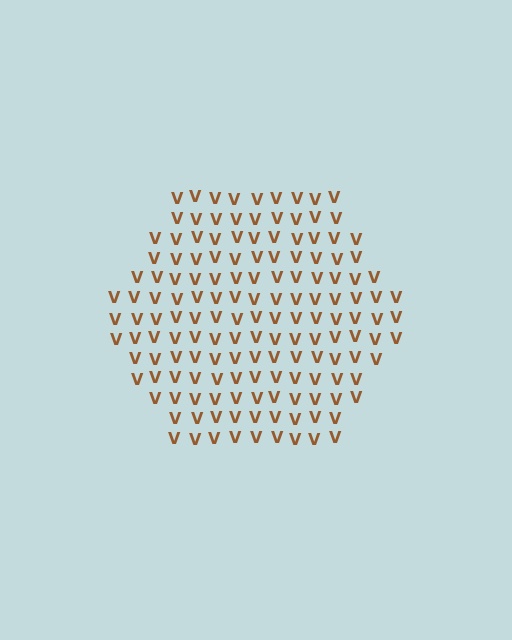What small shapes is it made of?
It is made of small letter V's.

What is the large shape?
The large shape is a hexagon.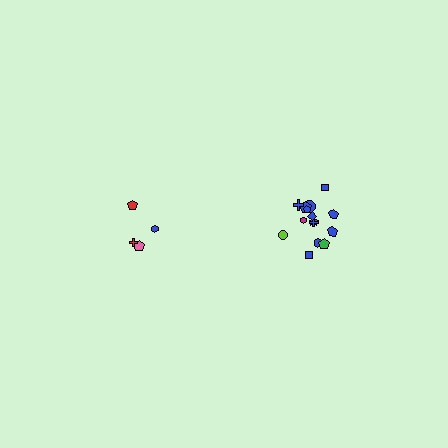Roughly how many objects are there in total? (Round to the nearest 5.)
Roughly 20 objects in total.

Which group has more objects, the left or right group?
The right group.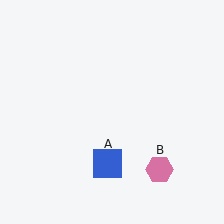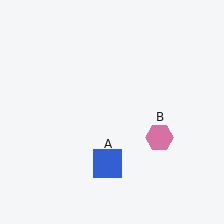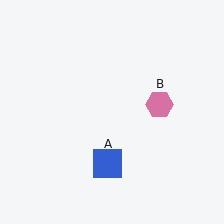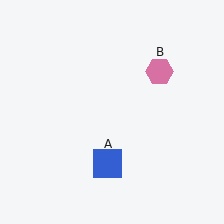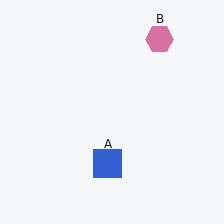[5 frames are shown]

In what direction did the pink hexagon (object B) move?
The pink hexagon (object B) moved up.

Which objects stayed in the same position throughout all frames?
Blue square (object A) remained stationary.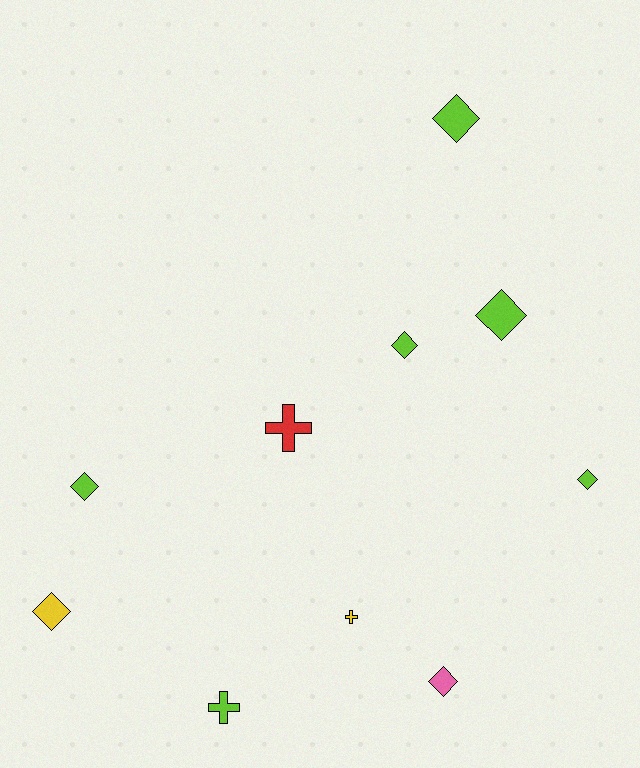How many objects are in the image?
There are 10 objects.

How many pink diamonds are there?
There is 1 pink diamond.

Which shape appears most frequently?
Diamond, with 7 objects.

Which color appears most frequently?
Lime, with 6 objects.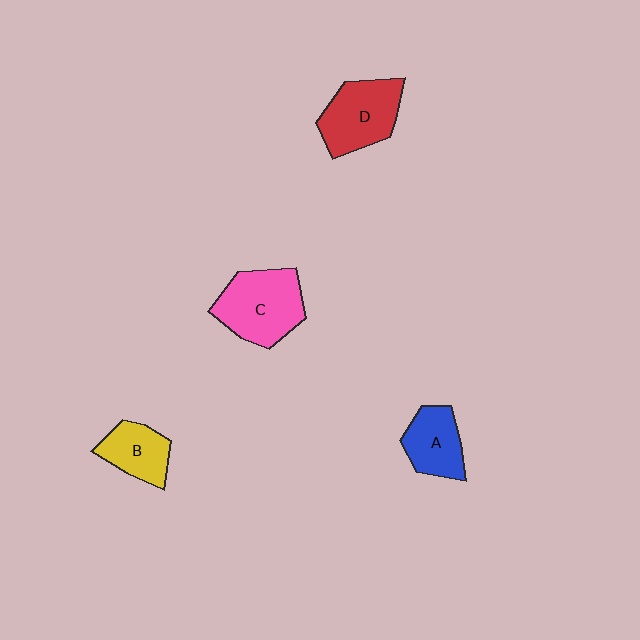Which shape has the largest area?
Shape C (pink).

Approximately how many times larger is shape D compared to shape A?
Approximately 1.4 times.